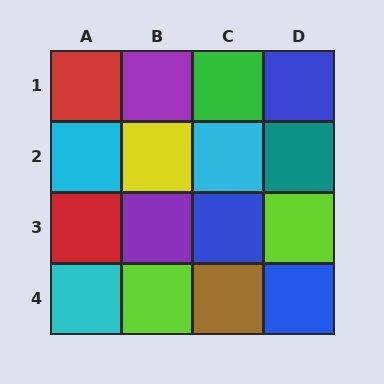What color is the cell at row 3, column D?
Lime.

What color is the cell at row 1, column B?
Purple.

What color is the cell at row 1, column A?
Red.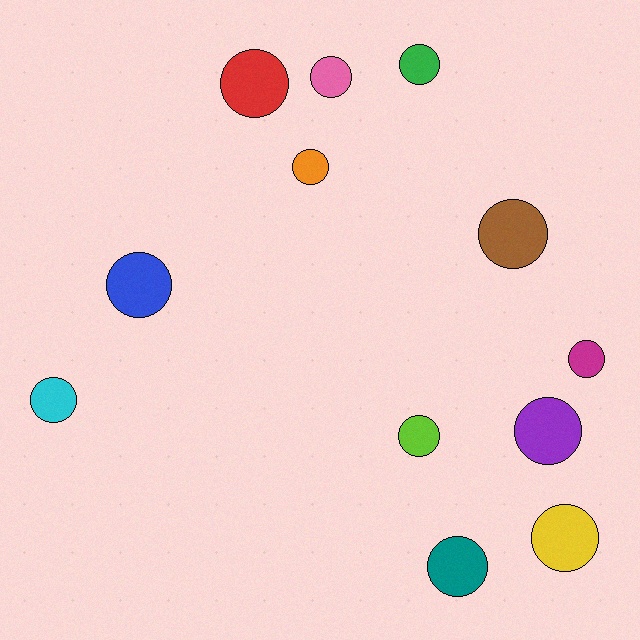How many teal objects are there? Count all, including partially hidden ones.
There is 1 teal object.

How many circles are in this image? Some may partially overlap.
There are 12 circles.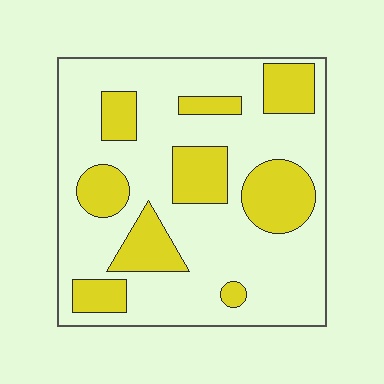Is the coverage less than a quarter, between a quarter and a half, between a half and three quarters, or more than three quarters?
Between a quarter and a half.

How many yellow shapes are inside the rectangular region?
9.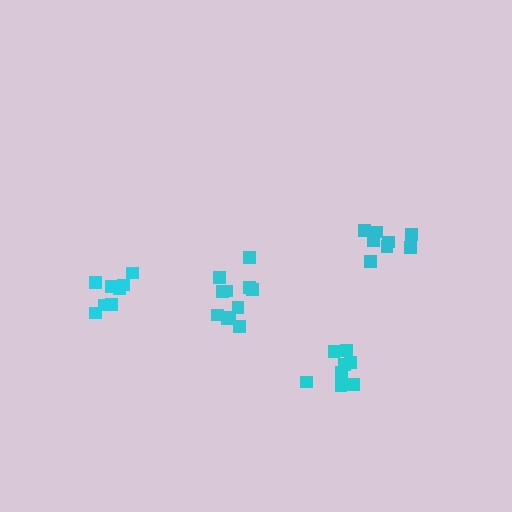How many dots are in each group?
Group 1: 11 dots, Group 2: 8 dots, Group 3: 8 dots, Group 4: 8 dots (35 total).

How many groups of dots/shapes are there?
There are 4 groups.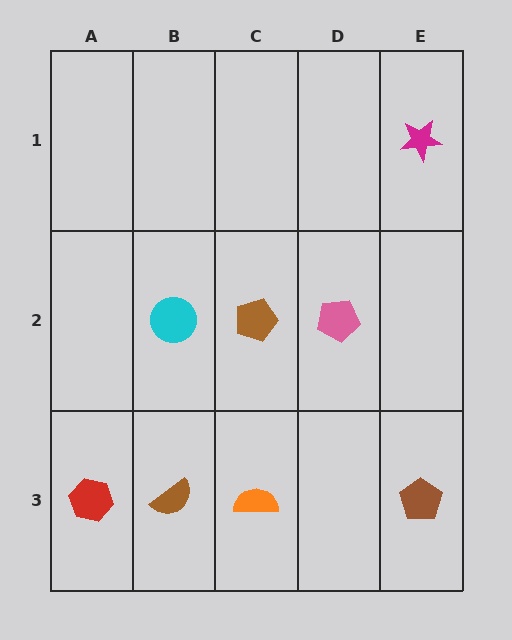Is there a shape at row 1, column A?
No, that cell is empty.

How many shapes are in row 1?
1 shape.